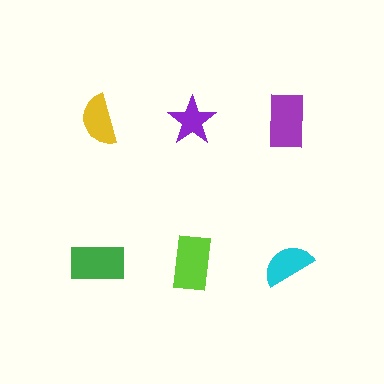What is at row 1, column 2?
A purple star.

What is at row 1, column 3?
A purple rectangle.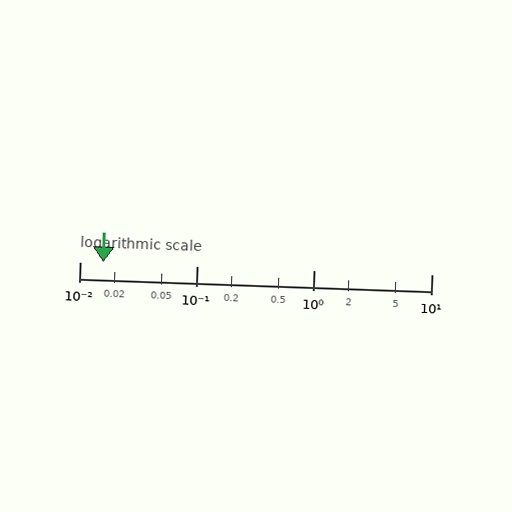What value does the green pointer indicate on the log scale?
The pointer indicates approximately 0.016.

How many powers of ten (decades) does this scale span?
The scale spans 3 decades, from 0.01 to 10.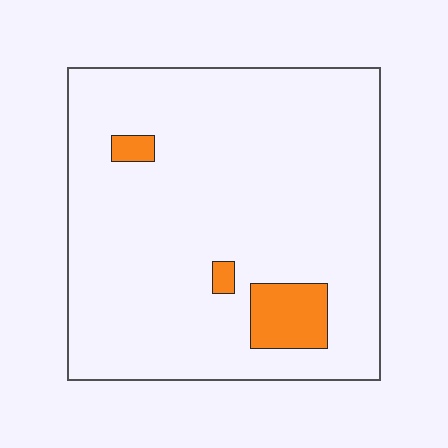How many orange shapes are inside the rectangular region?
3.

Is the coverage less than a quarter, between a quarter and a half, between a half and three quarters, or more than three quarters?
Less than a quarter.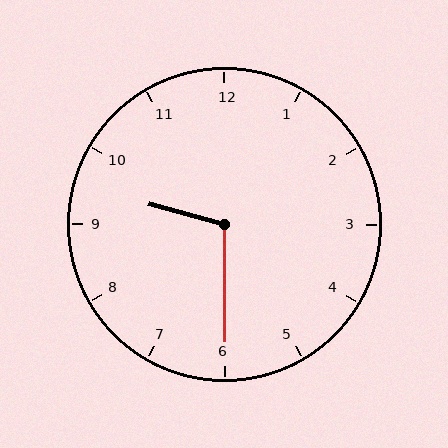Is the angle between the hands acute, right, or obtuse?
It is obtuse.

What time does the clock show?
9:30.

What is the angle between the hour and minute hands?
Approximately 105 degrees.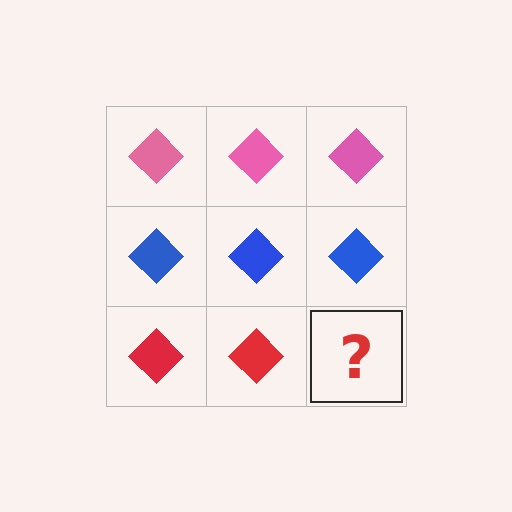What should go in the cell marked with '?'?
The missing cell should contain a red diamond.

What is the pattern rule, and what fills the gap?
The rule is that each row has a consistent color. The gap should be filled with a red diamond.